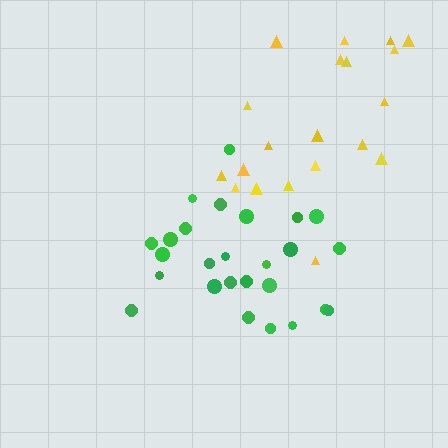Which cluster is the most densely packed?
Green.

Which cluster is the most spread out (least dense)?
Yellow.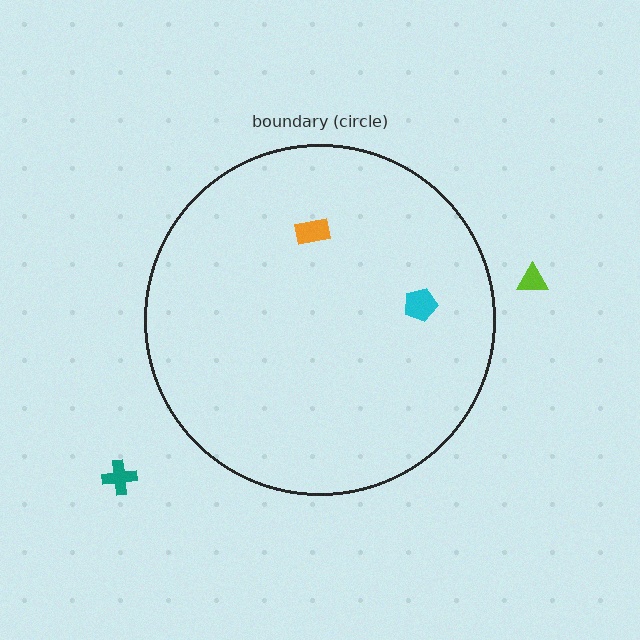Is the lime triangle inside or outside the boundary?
Outside.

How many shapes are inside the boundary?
2 inside, 2 outside.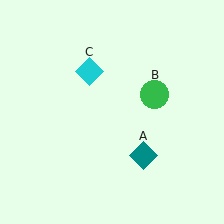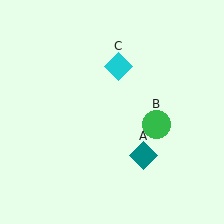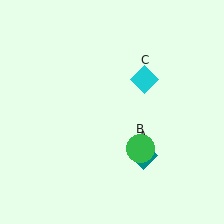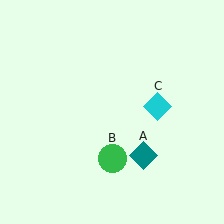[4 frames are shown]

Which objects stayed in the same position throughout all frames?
Teal diamond (object A) remained stationary.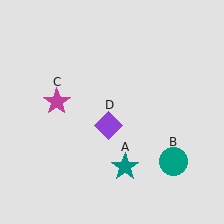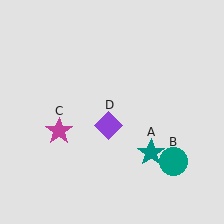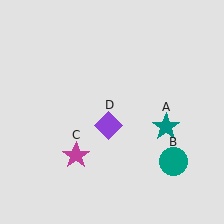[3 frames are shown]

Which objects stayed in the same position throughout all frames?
Teal circle (object B) and purple diamond (object D) remained stationary.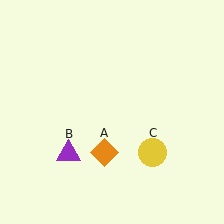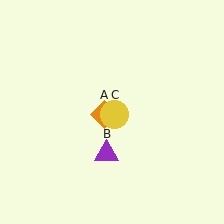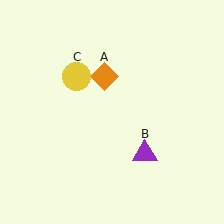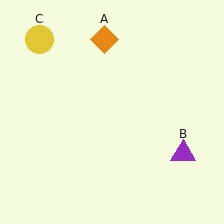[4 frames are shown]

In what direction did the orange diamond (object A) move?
The orange diamond (object A) moved up.